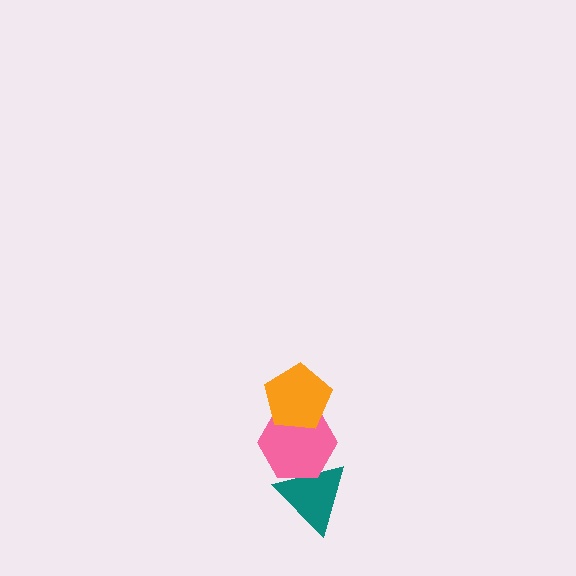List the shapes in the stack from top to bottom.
From top to bottom: the orange pentagon, the pink hexagon, the teal triangle.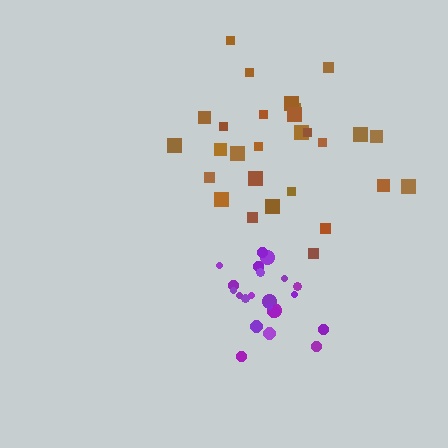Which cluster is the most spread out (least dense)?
Brown.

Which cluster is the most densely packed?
Purple.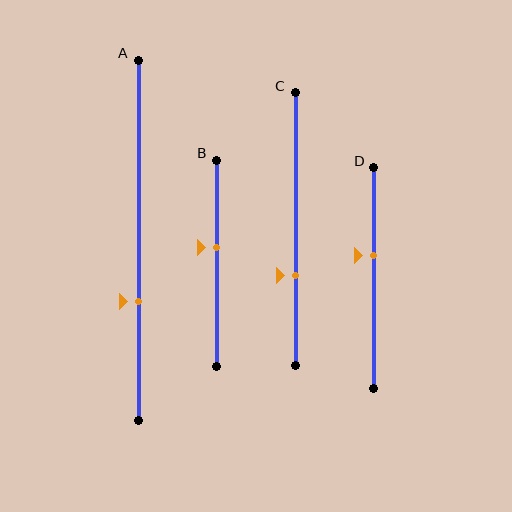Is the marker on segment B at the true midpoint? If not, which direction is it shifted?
No, the marker on segment B is shifted upward by about 8% of the segment length.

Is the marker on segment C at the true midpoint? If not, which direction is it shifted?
No, the marker on segment C is shifted downward by about 17% of the segment length.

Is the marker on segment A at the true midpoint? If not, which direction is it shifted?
No, the marker on segment A is shifted downward by about 17% of the segment length.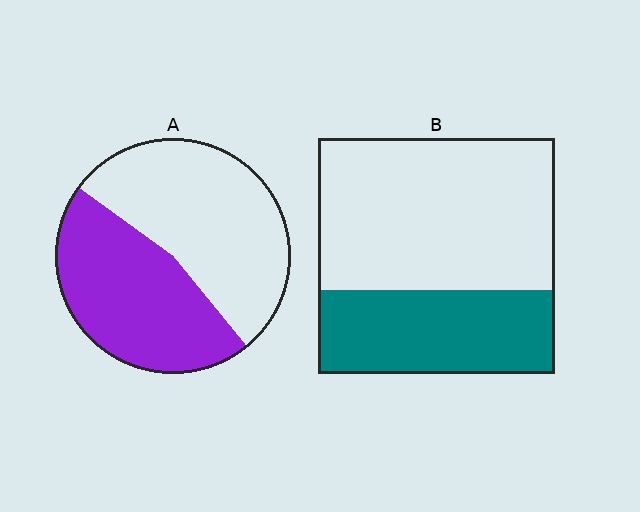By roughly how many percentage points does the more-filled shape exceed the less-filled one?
By roughly 10 percentage points (A over B).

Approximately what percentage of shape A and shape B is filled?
A is approximately 45% and B is approximately 35%.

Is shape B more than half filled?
No.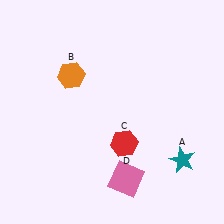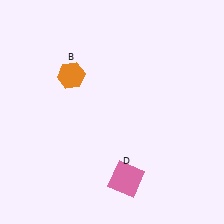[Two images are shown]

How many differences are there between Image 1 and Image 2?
There are 2 differences between the two images.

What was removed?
The red hexagon (C), the teal star (A) were removed in Image 2.